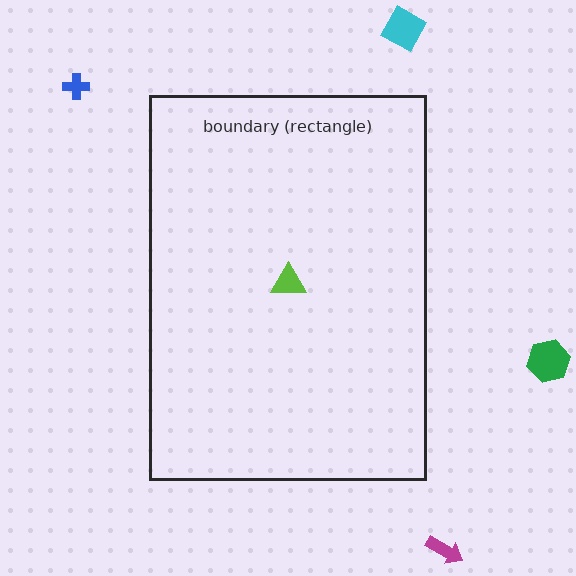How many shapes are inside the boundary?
1 inside, 4 outside.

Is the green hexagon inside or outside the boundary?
Outside.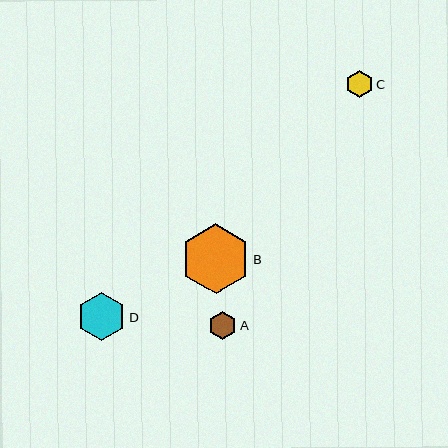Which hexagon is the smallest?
Hexagon C is the smallest with a size of approximately 27 pixels.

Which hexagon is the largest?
Hexagon B is the largest with a size of approximately 70 pixels.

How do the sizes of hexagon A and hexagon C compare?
Hexagon A and hexagon C are approximately the same size.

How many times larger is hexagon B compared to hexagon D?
Hexagon B is approximately 1.4 times the size of hexagon D.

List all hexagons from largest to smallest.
From largest to smallest: B, D, A, C.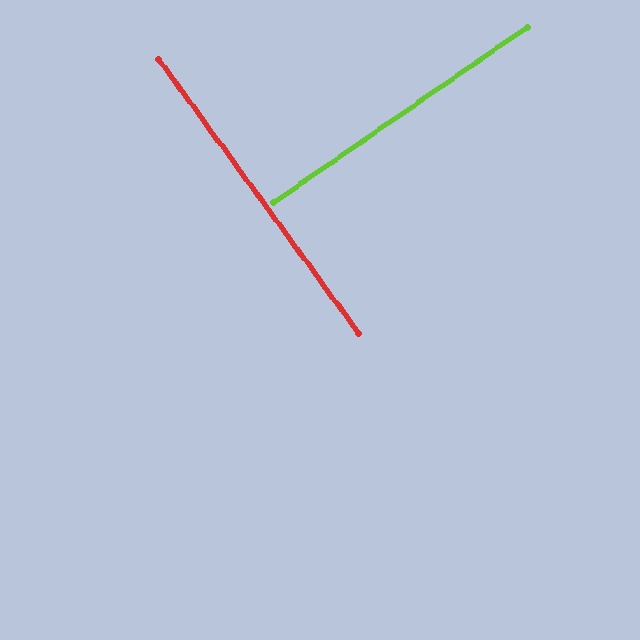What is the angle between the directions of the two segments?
Approximately 88 degrees.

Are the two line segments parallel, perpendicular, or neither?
Perpendicular — they meet at approximately 88°.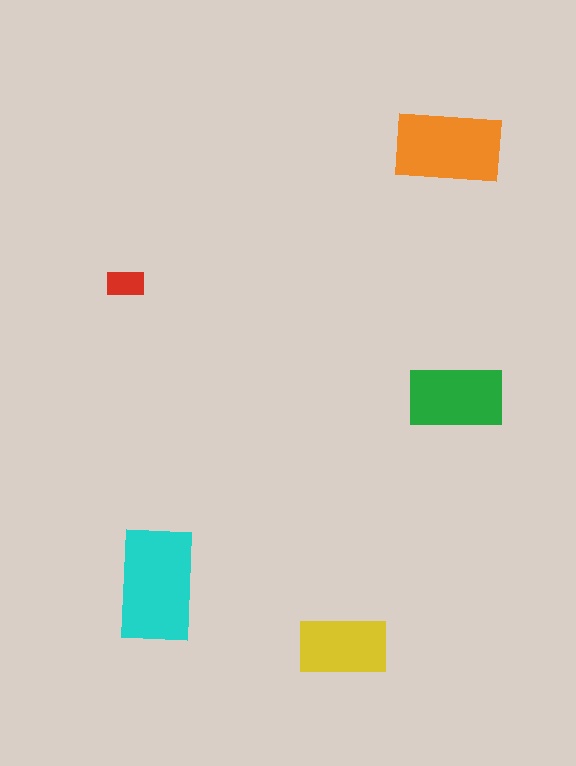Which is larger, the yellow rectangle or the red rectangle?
The yellow one.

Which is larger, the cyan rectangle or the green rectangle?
The cyan one.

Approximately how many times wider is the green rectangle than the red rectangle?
About 2.5 times wider.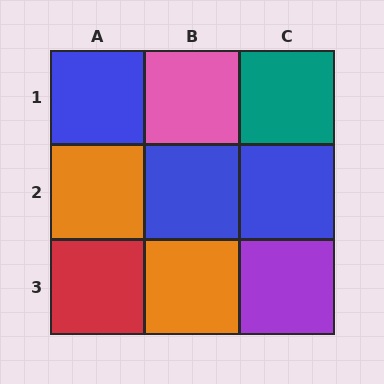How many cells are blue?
3 cells are blue.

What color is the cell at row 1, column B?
Pink.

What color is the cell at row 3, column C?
Purple.